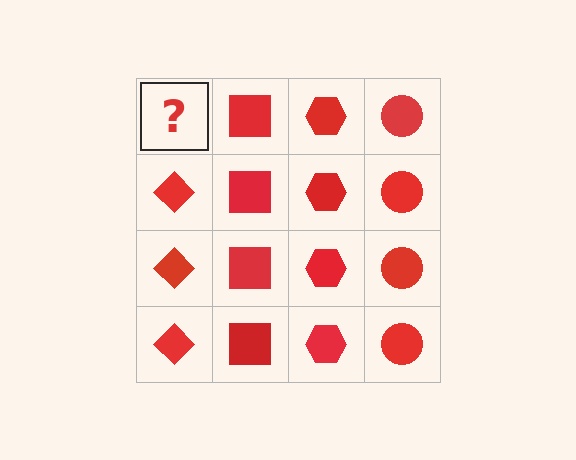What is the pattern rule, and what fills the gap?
The rule is that each column has a consistent shape. The gap should be filled with a red diamond.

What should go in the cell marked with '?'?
The missing cell should contain a red diamond.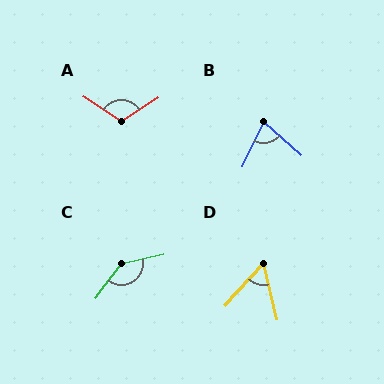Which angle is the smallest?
D, at approximately 56 degrees.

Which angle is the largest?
C, at approximately 139 degrees.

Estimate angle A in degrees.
Approximately 113 degrees.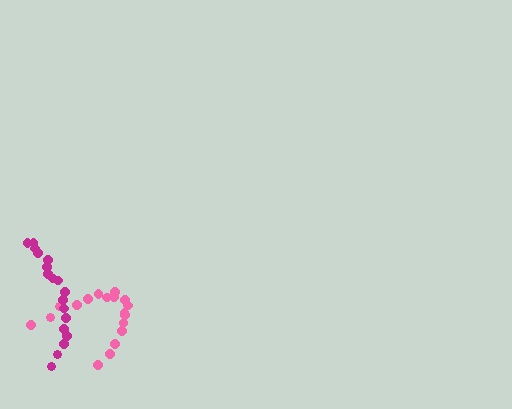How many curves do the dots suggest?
There are 2 distinct paths.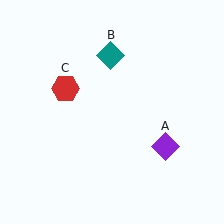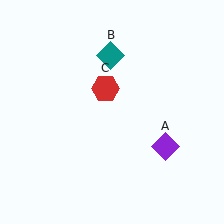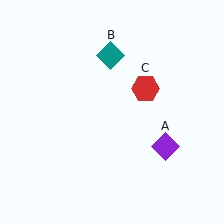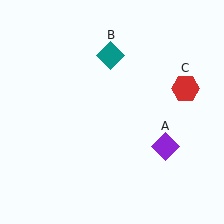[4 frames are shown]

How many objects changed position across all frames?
1 object changed position: red hexagon (object C).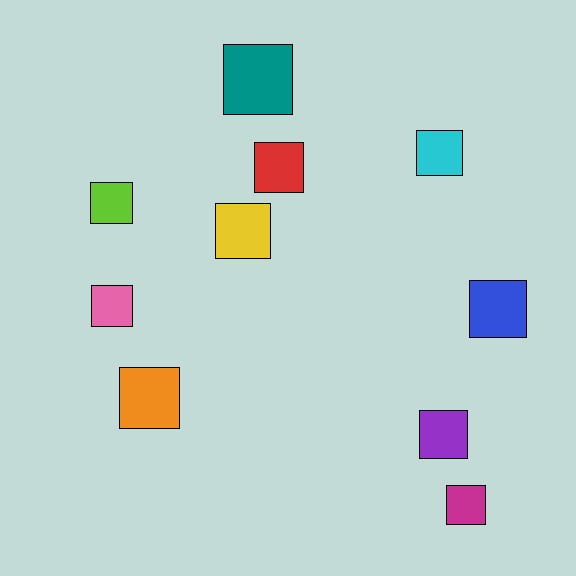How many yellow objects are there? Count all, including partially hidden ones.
There is 1 yellow object.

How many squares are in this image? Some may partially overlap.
There are 10 squares.